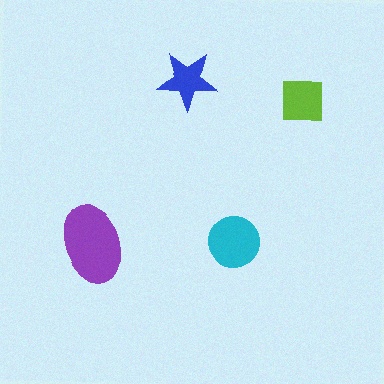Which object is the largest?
The purple ellipse.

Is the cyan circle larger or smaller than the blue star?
Larger.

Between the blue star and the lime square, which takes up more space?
The lime square.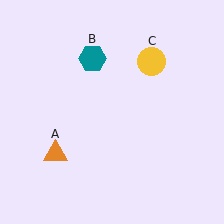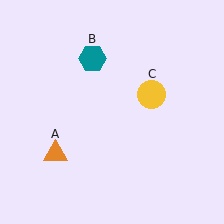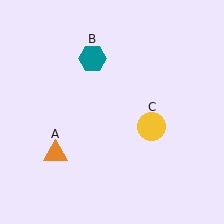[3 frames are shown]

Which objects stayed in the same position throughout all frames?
Orange triangle (object A) and teal hexagon (object B) remained stationary.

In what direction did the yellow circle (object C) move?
The yellow circle (object C) moved down.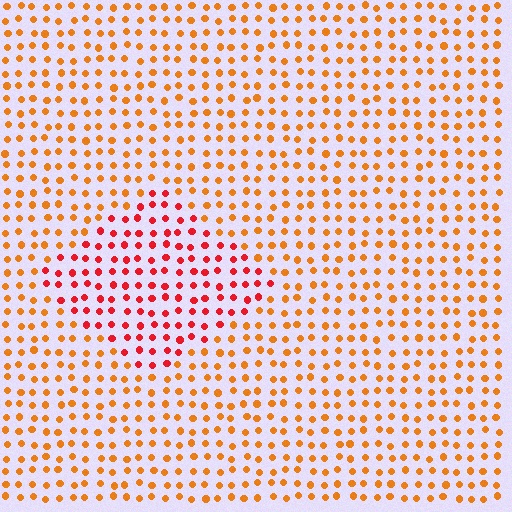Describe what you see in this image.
The image is filled with small orange elements in a uniform arrangement. A diamond-shaped region is visible where the elements are tinted to a slightly different hue, forming a subtle color boundary.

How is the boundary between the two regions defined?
The boundary is defined purely by a slight shift in hue (about 34 degrees). Spacing, size, and orientation are identical on both sides.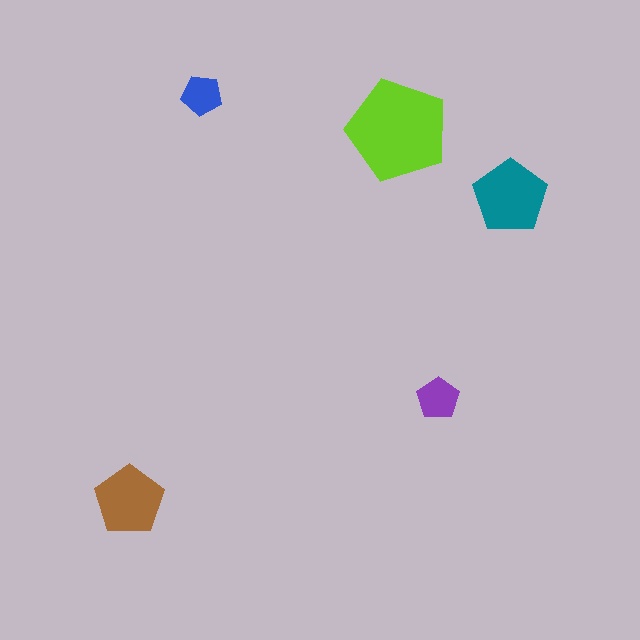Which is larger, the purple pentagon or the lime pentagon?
The lime one.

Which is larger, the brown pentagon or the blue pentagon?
The brown one.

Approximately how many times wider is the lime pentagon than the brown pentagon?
About 1.5 times wider.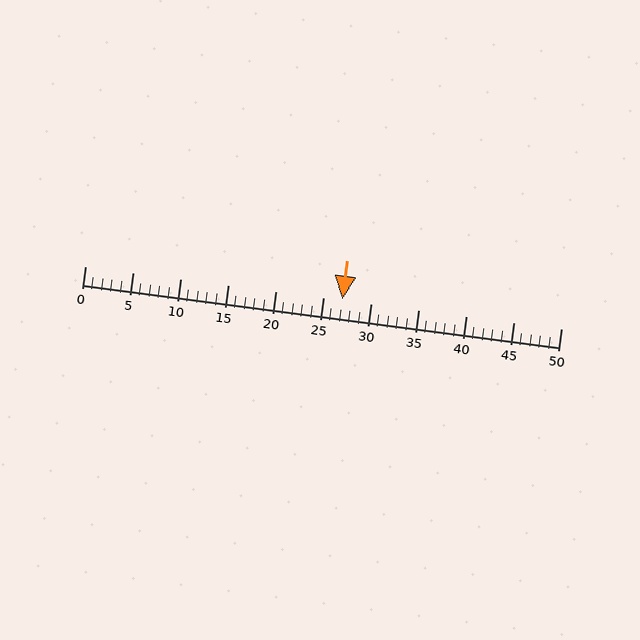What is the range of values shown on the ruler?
The ruler shows values from 0 to 50.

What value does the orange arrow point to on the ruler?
The orange arrow points to approximately 27.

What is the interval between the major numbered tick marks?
The major tick marks are spaced 5 units apart.